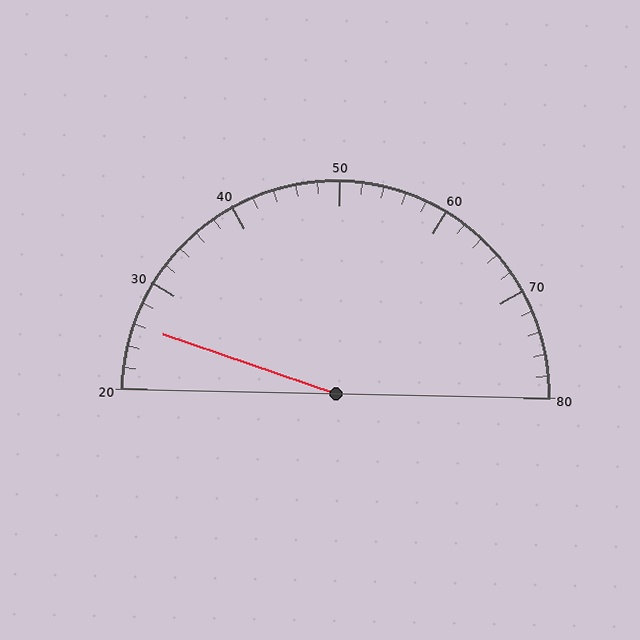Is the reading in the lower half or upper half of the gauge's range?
The reading is in the lower half of the range (20 to 80).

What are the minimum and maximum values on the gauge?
The gauge ranges from 20 to 80.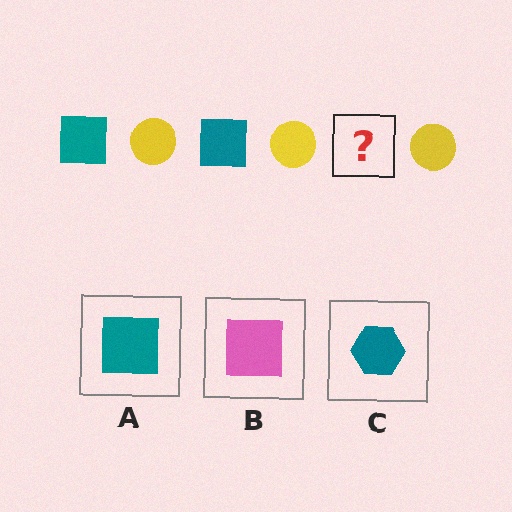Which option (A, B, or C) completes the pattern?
A.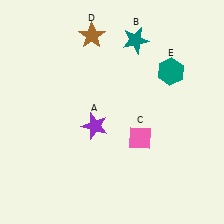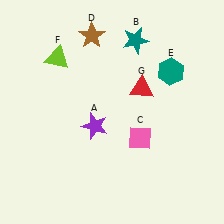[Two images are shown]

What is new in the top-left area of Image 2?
A lime triangle (F) was added in the top-left area of Image 2.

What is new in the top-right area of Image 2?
A red triangle (G) was added in the top-right area of Image 2.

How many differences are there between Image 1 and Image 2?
There are 2 differences between the two images.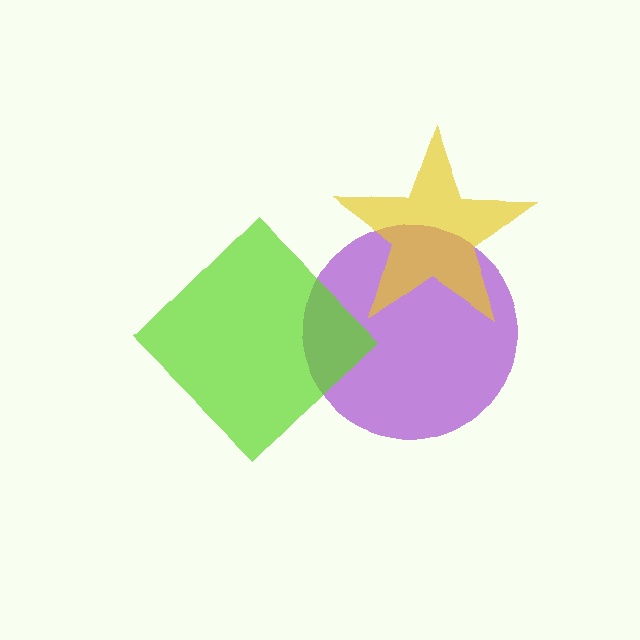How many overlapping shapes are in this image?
There are 3 overlapping shapes in the image.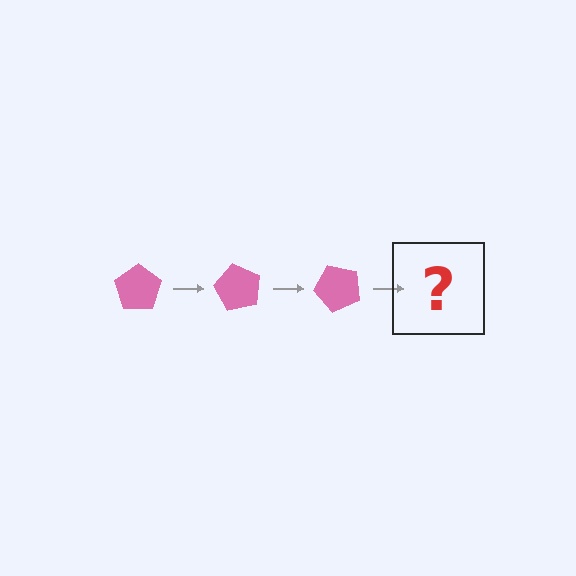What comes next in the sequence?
The next element should be a pink pentagon rotated 180 degrees.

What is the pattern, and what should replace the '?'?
The pattern is that the pentagon rotates 60 degrees each step. The '?' should be a pink pentagon rotated 180 degrees.